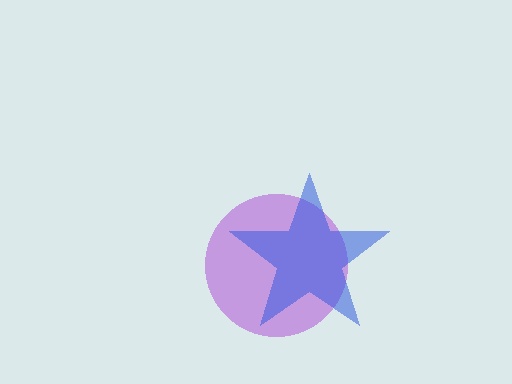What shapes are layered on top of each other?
The layered shapes are: a purple circle, a blue star.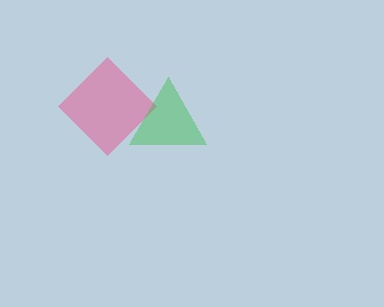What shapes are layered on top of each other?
The layered shapes are: a pink diamond, a green triangle.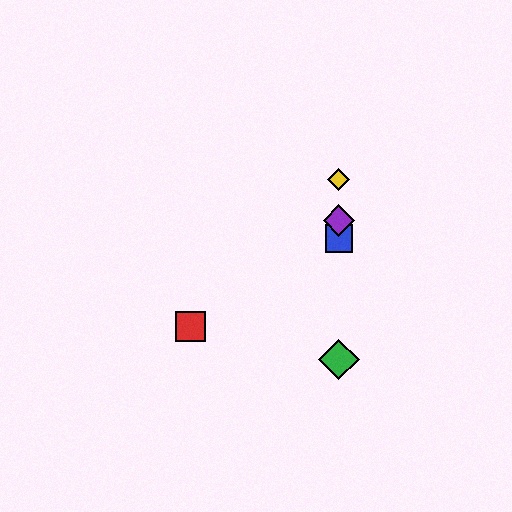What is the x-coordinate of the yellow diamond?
The yellow diamond is at x≈339.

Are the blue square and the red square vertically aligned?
No, the blue square is at x≈339 and the red square is at x≈191.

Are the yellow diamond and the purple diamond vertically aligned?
Yes, both are at x≈339.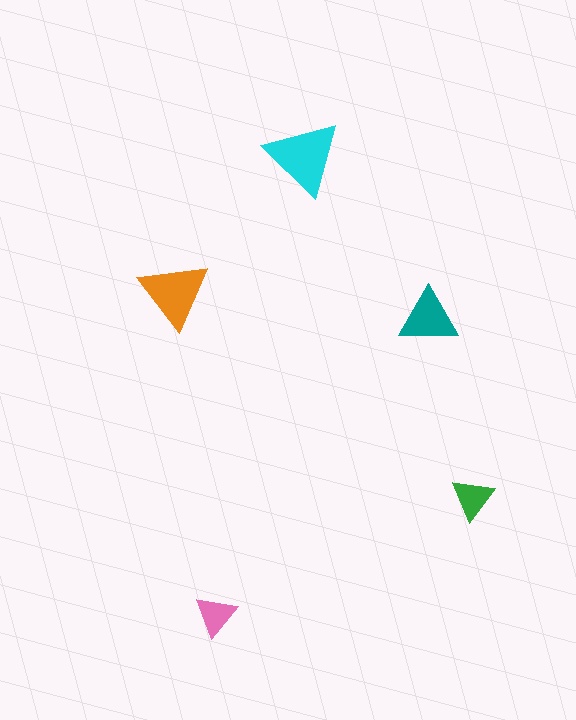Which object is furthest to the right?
The green triangle is rightmost.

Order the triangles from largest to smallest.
the cyan one, the orange one, the teal one, the green one, the pink one.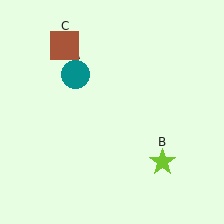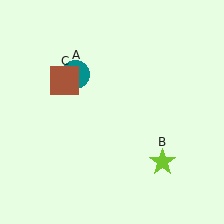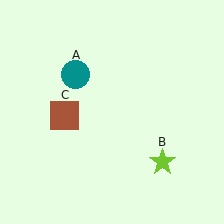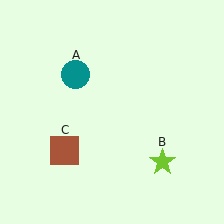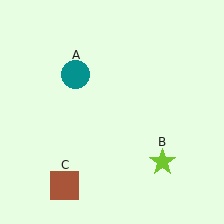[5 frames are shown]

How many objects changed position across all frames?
1 object changed position: brown square (object C).